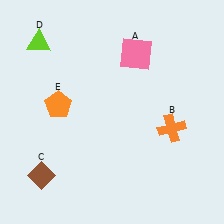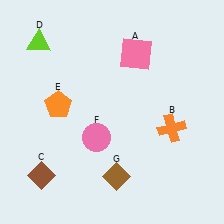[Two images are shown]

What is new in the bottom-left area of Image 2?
A pink circle (F) was added in the bottom-left area of Image 2.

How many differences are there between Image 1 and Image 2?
There are 2 differences between the two images.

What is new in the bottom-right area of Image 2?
A brown diamond (G) was added in the bottom-right area of Image 2.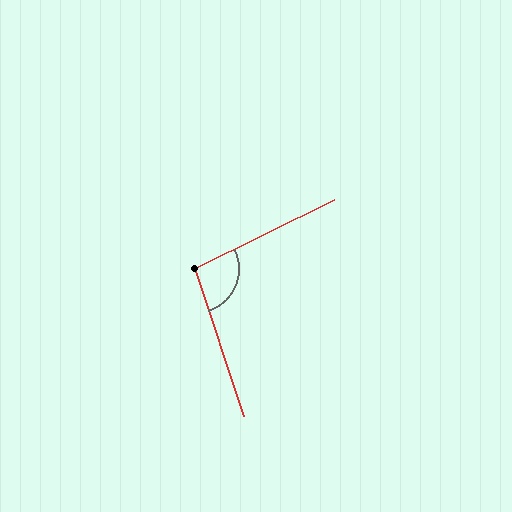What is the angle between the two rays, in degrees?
Approximately 98 degrees.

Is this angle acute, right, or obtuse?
It is obtuse.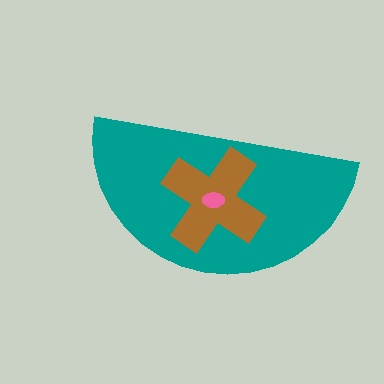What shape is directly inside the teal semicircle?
The brown cross.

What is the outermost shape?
The teal semicircle.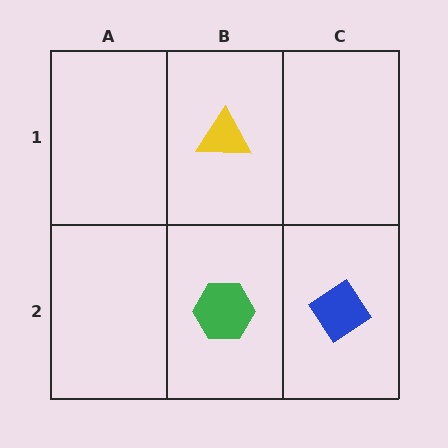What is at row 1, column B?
A yellow triangle.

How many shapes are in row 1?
1 shape.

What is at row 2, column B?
A green hexagon.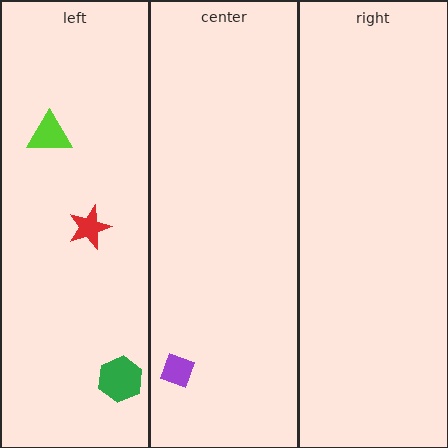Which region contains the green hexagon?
The left region.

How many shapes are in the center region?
1.